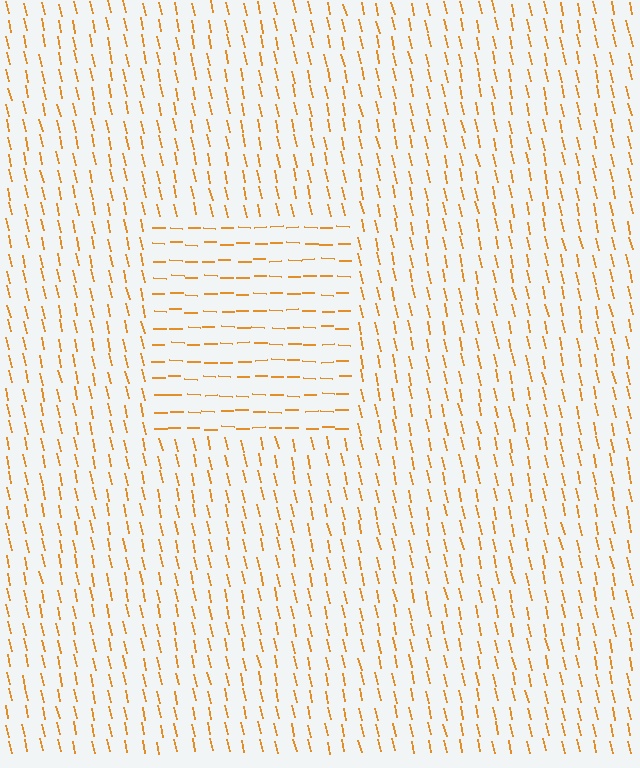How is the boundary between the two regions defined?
The boundary is defined purely by a change in line orientation (approximately 76 degrees difference). All lines are the same color and thickness.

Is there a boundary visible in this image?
Yes, there is a texture boundary formed by a change in line orientation.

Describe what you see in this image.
The image is filled with small orange line segments. A rectangle region in the image has lines oriented differently from the surrounding lines, creating a visible texture boundary.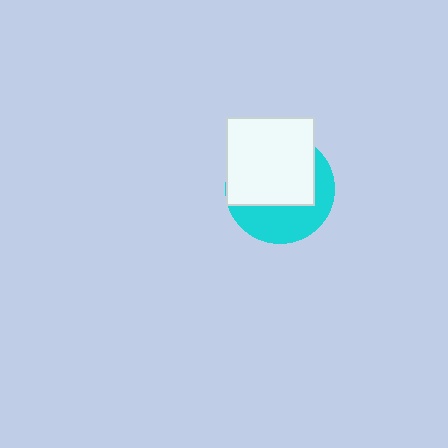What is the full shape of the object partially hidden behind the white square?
The partially hidden object is a cyan circle.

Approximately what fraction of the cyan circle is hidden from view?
Roughly 60% of the cyan circle is hidden behind the white square.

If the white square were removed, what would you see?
You would see the complete cyan circle.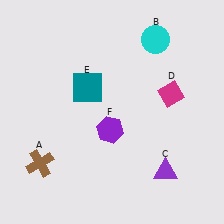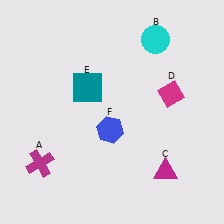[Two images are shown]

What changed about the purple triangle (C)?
In Image 1, C is purple. In Image 2, it changed to magenta.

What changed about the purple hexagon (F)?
In Image 1, F is purple. In Image 2, it changed to blue.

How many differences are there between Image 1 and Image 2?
There are 3 differences between the two images.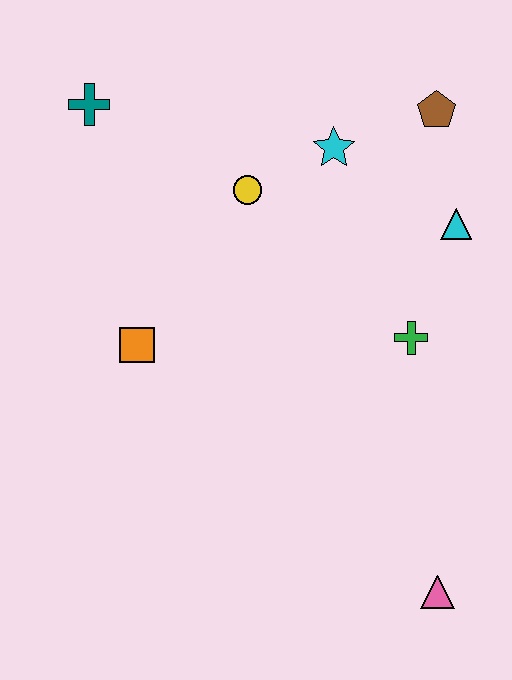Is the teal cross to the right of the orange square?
No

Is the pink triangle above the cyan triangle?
No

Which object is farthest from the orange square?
The pink triangle is farthest from the orange square.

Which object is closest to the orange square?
The yellow circle is closest to the orange square.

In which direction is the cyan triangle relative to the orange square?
The cyan triangle is to the right of the orange square.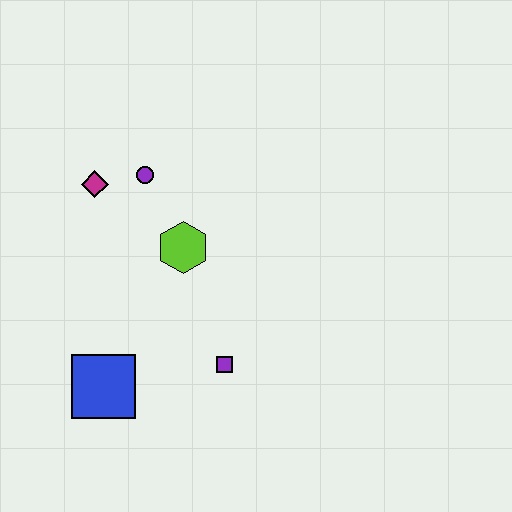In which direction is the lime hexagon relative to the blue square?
The lime hexagon is above the blue square.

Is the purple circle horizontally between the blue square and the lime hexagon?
Yes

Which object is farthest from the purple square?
The magenta diamond is farthest from the purple square.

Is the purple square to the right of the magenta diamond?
Yes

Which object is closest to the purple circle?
The magenta diamond is closest to the purple circle.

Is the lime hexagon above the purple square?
Yes